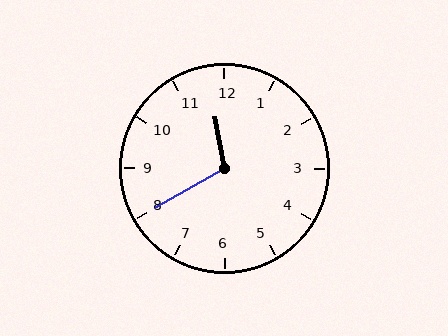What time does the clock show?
11:40.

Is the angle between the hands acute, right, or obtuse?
It is obtuse.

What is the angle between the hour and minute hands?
Approximately 110 degrees.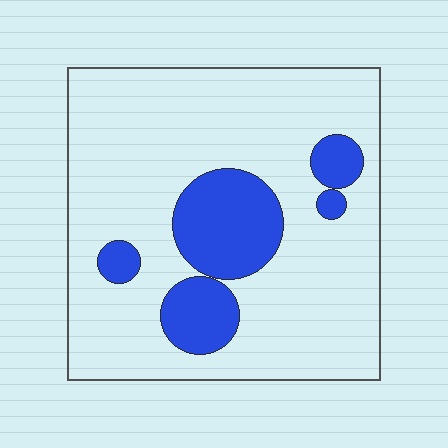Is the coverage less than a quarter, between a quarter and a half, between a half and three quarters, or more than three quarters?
Less than a quarter.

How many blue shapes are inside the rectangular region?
5.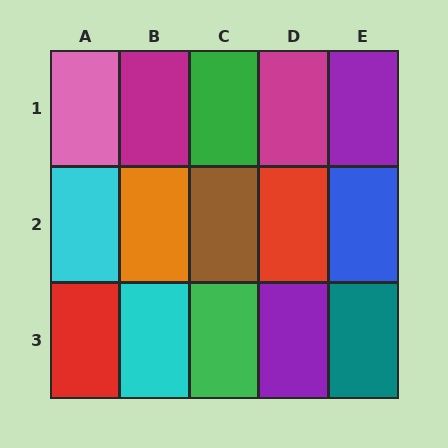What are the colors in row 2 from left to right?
Cyan, orange, brown, red, blue.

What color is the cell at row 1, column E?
Purple.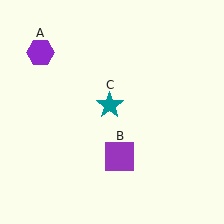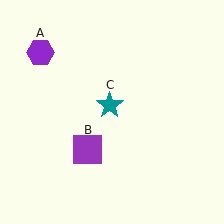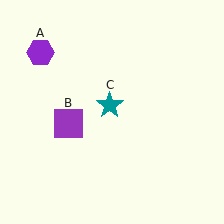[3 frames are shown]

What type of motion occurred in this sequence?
The purple square (object B) rotated clockwise around the center of the scene.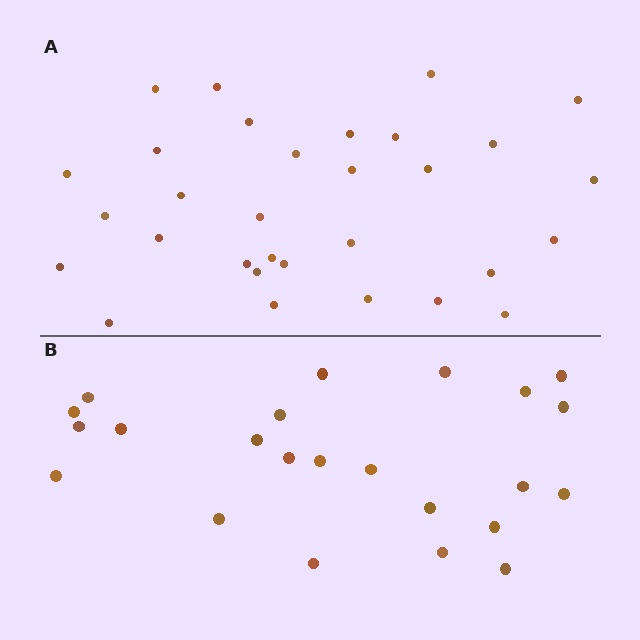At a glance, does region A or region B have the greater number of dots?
Region A (the top region) has more dots.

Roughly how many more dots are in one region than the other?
Region A has roughly 8 or so more dots than region B.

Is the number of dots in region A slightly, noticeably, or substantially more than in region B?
Region A has noticeably more, but not dramatically so. The ratio is roughly 1.3 to 1.